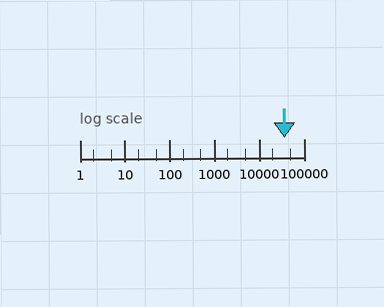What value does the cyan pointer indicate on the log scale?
The pointer indicates approximately 36000.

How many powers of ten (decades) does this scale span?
The scale spans 5 decades, from 1 to 100000.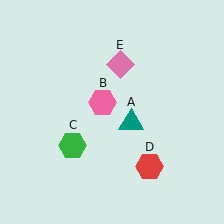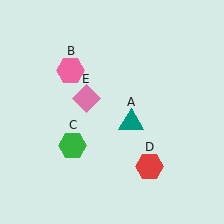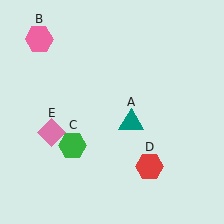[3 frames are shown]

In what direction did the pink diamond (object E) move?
The pink diamond (object E) moved down and to the left.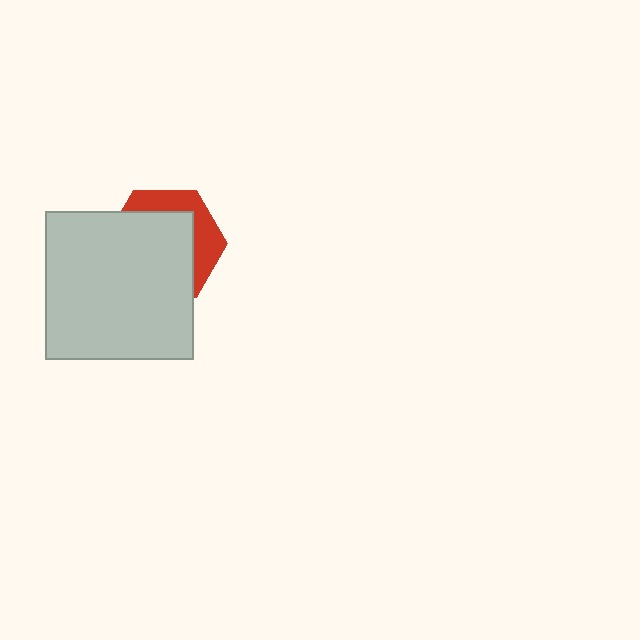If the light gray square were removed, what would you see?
You would see the complete red hexagon.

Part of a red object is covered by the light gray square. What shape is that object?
It is a hexagon.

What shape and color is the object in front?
The object in front is a light gray square.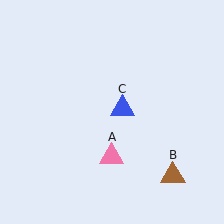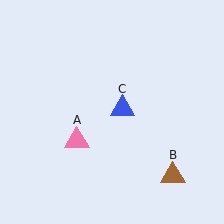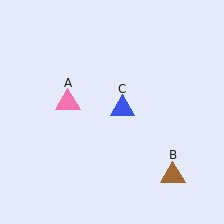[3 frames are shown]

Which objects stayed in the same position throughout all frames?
Brown triangle (object B) and blue triangle (object C) remained stationary.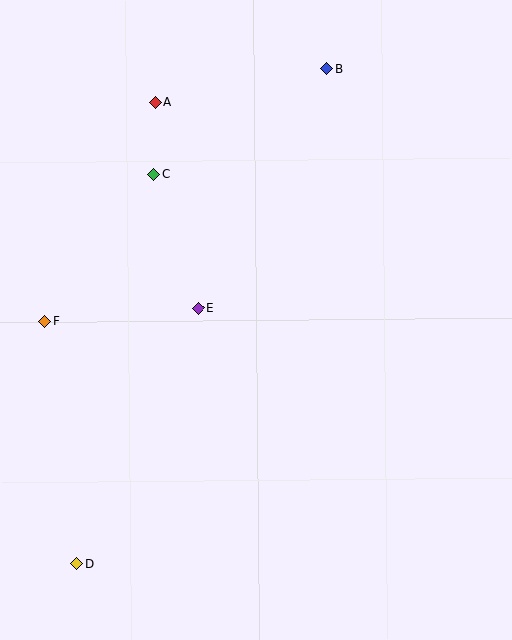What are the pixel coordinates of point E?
Point E is at (198, 308).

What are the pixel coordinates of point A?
Point A is at (155, 102).